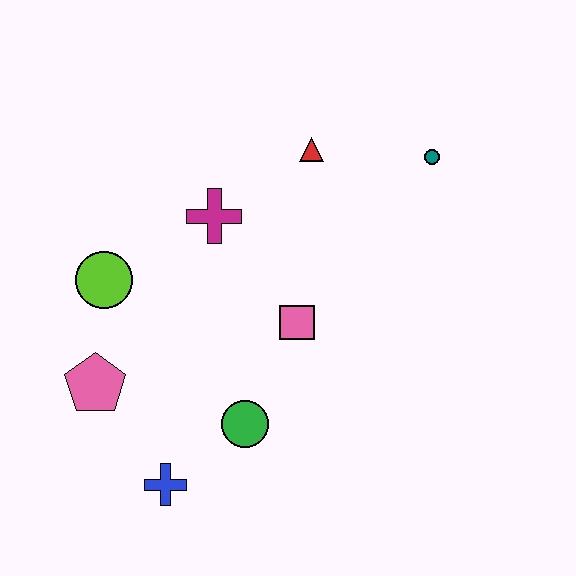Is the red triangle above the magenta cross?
Yes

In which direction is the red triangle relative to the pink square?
The red triangle is above the pink square.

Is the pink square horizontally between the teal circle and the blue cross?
Yes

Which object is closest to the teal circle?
The red triangle is closest to the teal circle.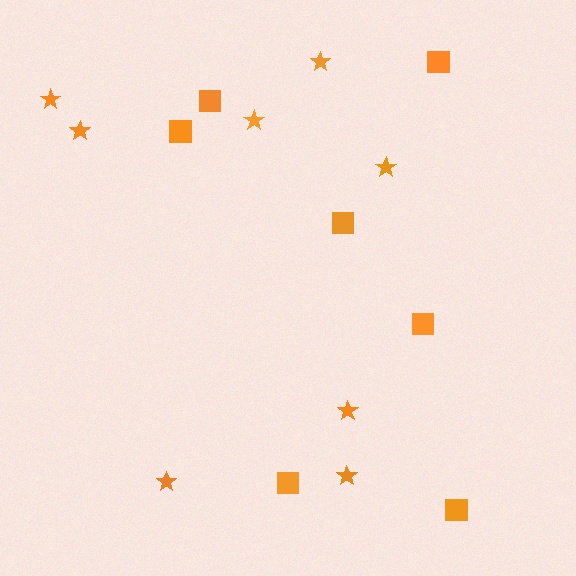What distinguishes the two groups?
There are 2 groups: one group of squares (7) and one group of stars (8).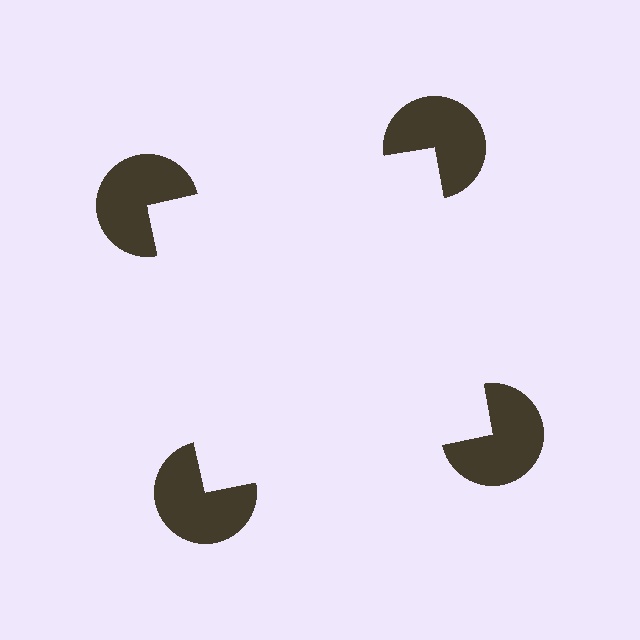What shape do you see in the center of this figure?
An illusory square — its edges are inferred from the aligned wedge cuts in the pac-man discs, not physically drawn.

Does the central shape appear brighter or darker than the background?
It typically appears slightly brighter than the background, even though no actual brightness change is drawn.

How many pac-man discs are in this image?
There are 4 — one at each vertex of the illusory square.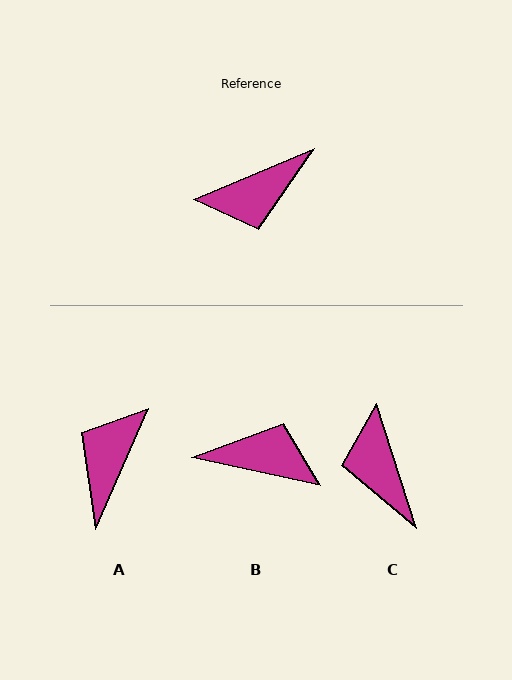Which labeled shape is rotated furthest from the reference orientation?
B, about 145 degrees away.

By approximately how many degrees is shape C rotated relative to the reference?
Approximately 95 degrees clockwise.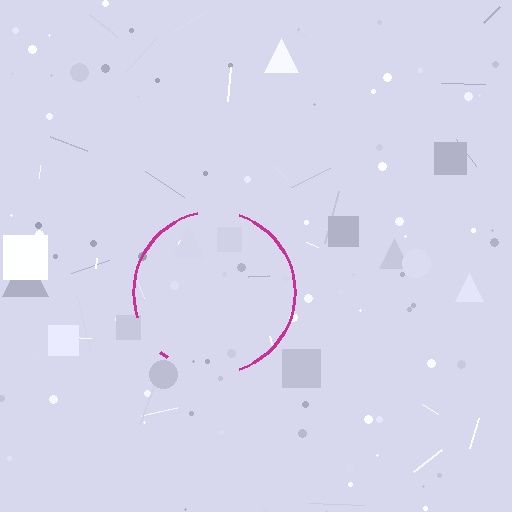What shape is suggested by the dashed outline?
The dashed outline suggests a circle.